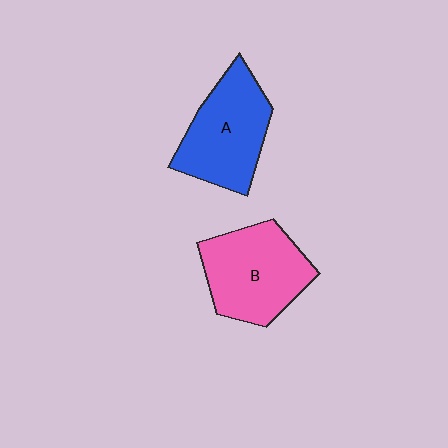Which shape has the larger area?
Shape B (pink).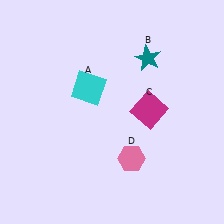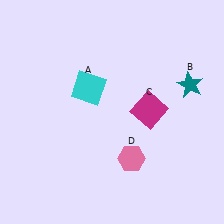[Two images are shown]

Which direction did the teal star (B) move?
The teal star (B) moved right.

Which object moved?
The teal star (B) moved right.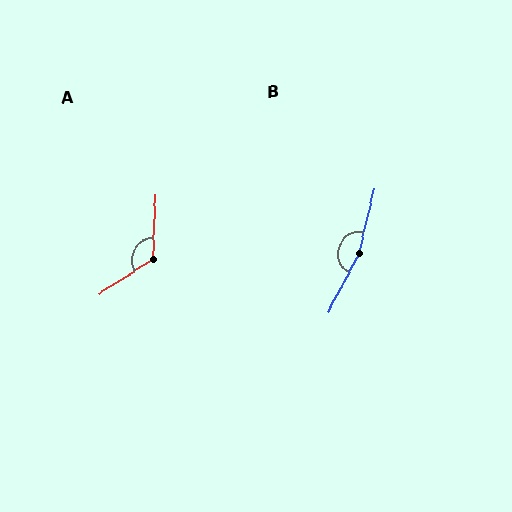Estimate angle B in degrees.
Approximately 165 degrees.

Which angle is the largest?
B, at approximately 165 degrees.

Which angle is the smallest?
A, at approximately 125 degrees.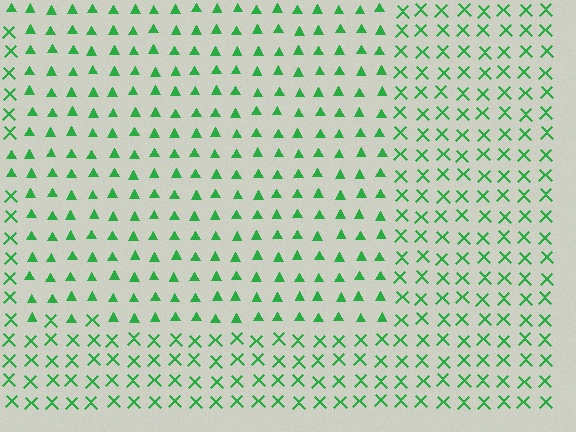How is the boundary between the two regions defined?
The boundary is defined by a change in element shape: triangles inside vs. X marks outside. All elements share the same color and spacing.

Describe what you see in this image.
The image is filled with small green elements arranged in a uniform grid. A rectangle-shaped region contains triangles, while the surrounding area contains X marks. The boundary is defined purely by the change in element shape.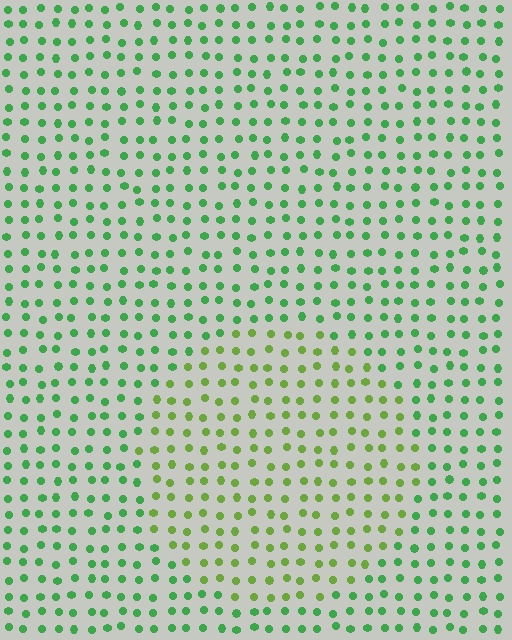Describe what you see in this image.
The image is filled with small green elements in a uniform arrangement. A circle-shaped region is visible where the elements are tinted to a slightly different hue, forming a subtle color boundary.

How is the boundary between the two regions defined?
The boundary is defined purely by a slight shift in hue (about 35 degrees). Spacing, size, and orientation are identical on both sides.